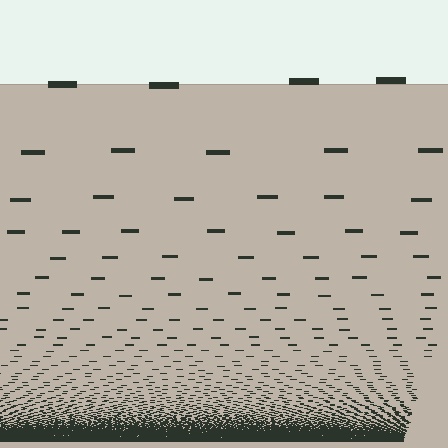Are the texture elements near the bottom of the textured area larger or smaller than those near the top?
Smaller. The gradient is inverted — elements near the bottom are smaller and denser.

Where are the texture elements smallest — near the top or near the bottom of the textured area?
Near the bottom.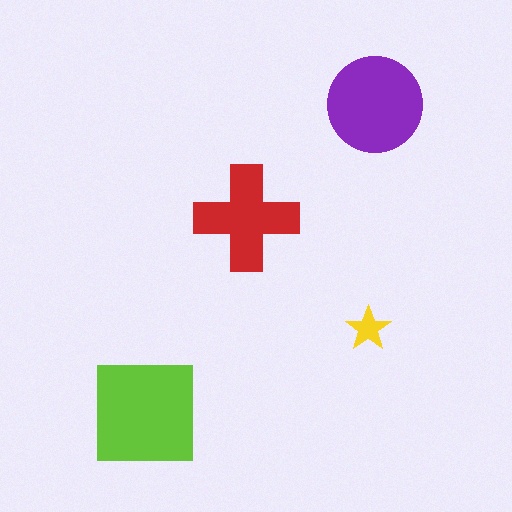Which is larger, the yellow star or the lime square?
The lime square.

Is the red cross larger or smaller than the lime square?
Smaller.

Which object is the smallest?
The yellow star.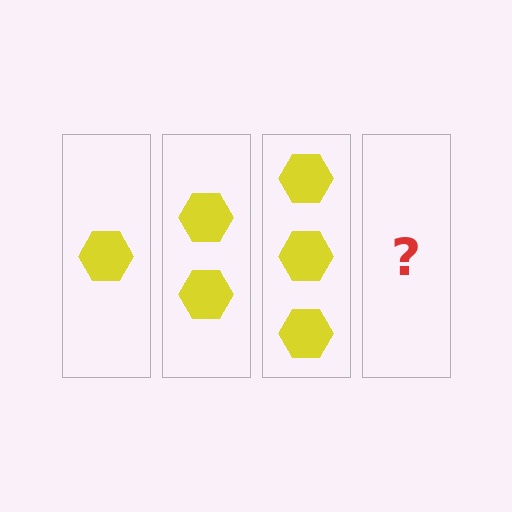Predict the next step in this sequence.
The next step is 4 hexagons.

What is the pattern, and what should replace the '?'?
The pattern is that each step adds one more hexagon. The '?' should be 4 hexagons.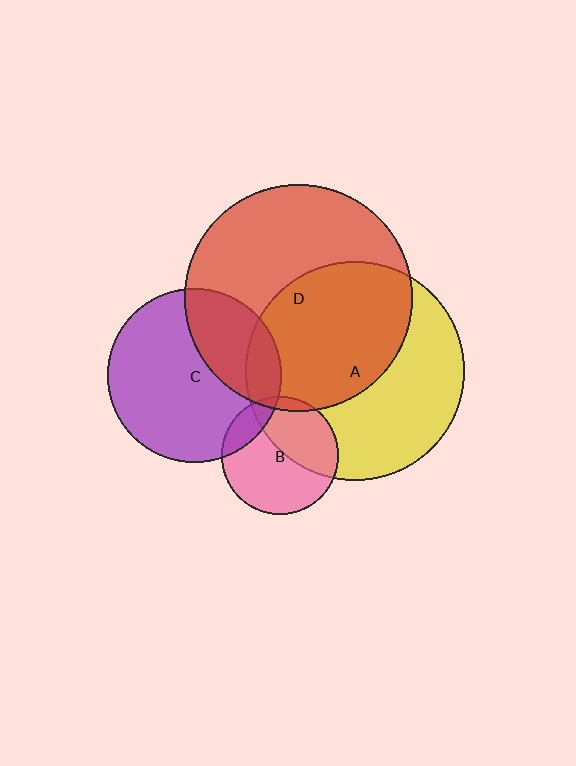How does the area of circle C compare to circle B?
Approximately 2.2 times.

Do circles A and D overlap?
Yes.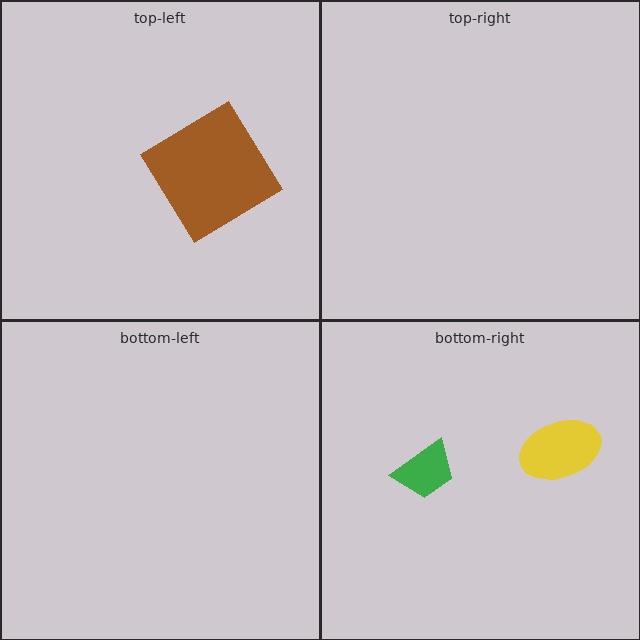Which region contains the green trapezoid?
The bottom-right region.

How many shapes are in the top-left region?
1.